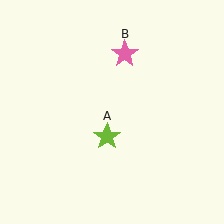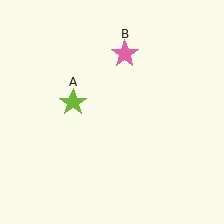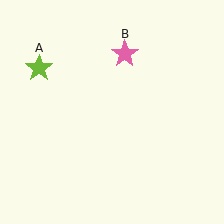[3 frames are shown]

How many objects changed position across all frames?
1 object changed position: lime star (object A).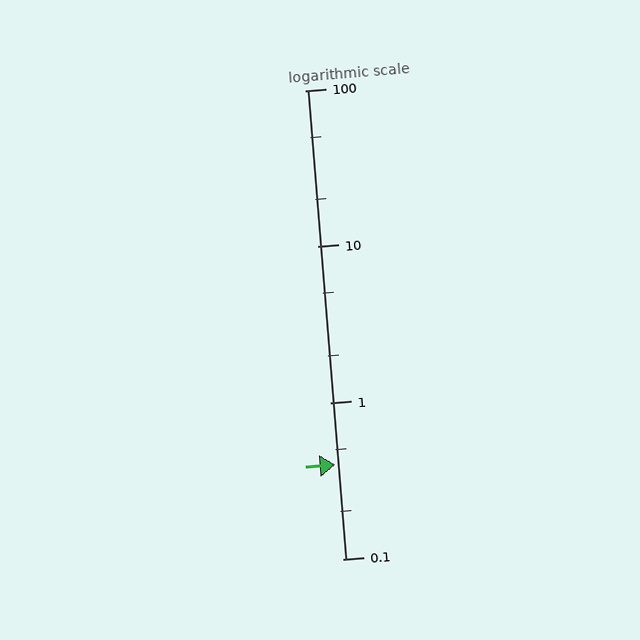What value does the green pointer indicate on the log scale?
The pointer indicates approximately 0.4.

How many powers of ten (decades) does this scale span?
The scale spans 3 decades, from 0.1 to 100.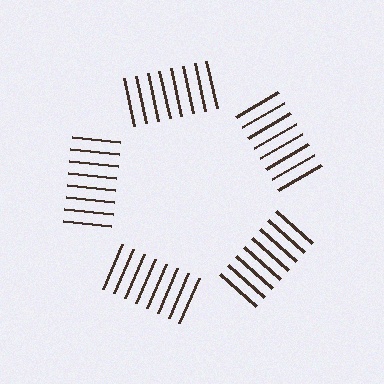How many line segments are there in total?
40 — 8 along each of the 5 edges.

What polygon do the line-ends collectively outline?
An illusory pentagon — the line segments terminate on its edges but no continuous stroke is drawn.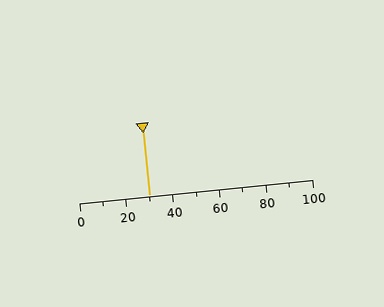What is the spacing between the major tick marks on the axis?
The major ticks are spaced 20 apart.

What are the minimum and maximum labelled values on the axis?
The axis runs from 0 to 100.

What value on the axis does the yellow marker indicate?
The marker indicates approximately 30.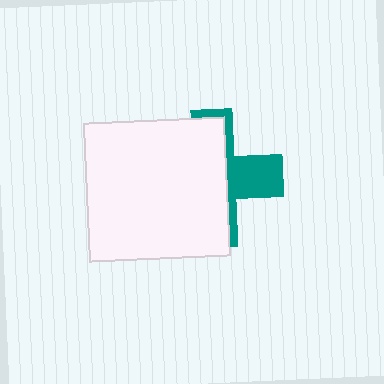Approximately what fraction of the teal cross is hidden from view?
Roughly 65% of the teal cross is hidden behind the white rectangle.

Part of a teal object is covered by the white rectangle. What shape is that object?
It is a cross.